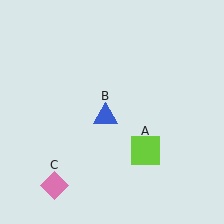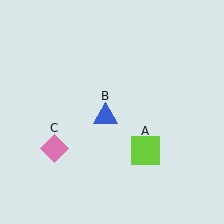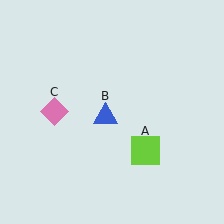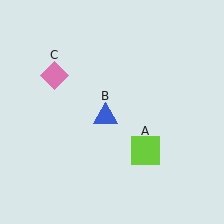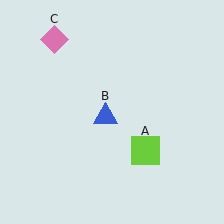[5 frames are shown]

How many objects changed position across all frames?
1 object changed position: pink diamond (object C).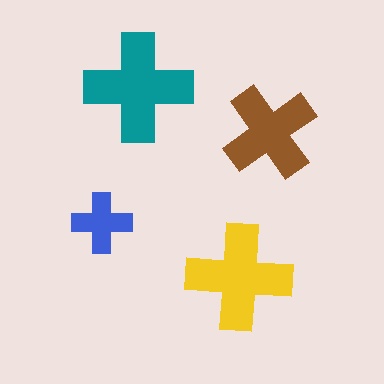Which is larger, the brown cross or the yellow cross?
The yellow one.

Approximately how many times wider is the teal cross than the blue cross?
About 2 times wider.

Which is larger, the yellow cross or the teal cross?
The teal one.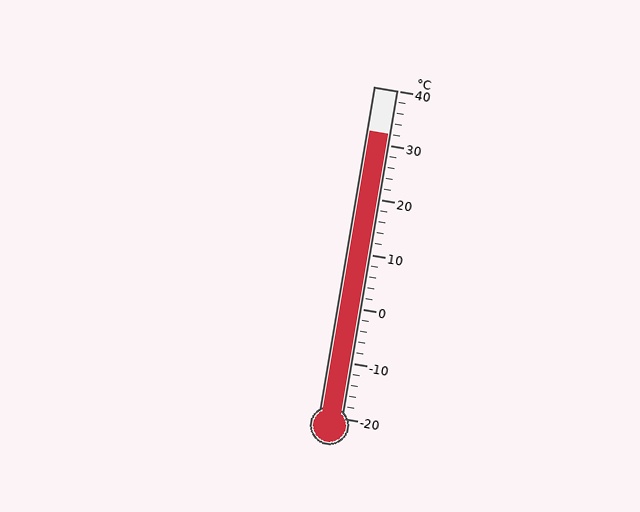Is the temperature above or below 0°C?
The temperature is above 0°C.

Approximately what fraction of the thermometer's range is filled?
The thermometer is filled to approximately 85% of its range.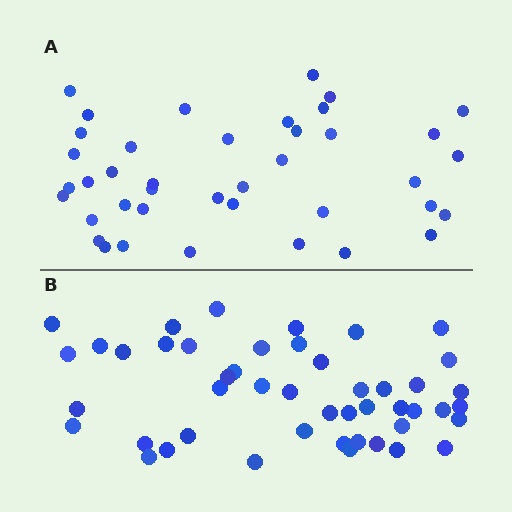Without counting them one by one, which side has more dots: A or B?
Region B (the bottom region) has more dots.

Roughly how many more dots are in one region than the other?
Region B has roughly 8 or so more dots than region A.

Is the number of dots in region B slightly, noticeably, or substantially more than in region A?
Region B has only slightly more — the two regions are fairly close. The ratio is roughly 1.2 to 1.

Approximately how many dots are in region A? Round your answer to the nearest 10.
About 40 dots.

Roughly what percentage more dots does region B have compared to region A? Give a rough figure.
About 20% more.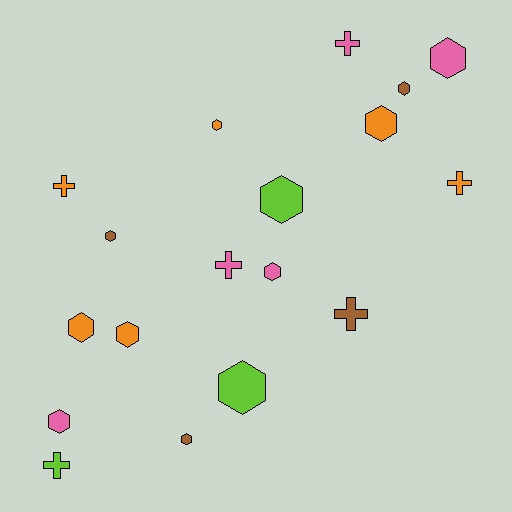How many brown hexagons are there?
There are 3 brown hexagons.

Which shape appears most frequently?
Hexagon, with 12 objects.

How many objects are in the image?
There are 18 objects.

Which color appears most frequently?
Orange, with 6 objects.